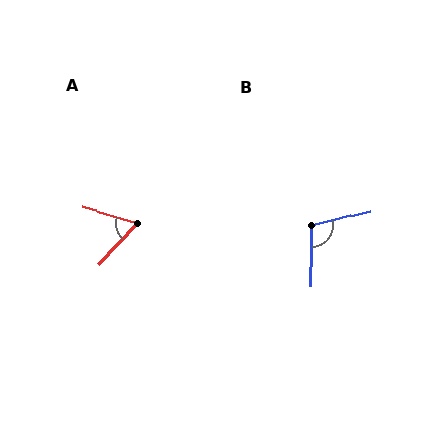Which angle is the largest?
B, at approximately 103 degrees.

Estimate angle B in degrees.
Approximately 103 degrees.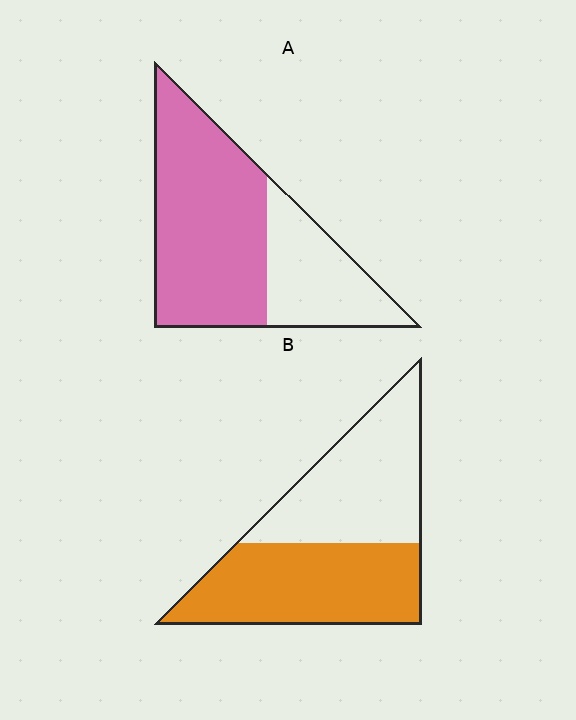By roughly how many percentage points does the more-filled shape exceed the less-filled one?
By roughly 15 percentage points (A over B).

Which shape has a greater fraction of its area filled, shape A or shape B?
Shape A.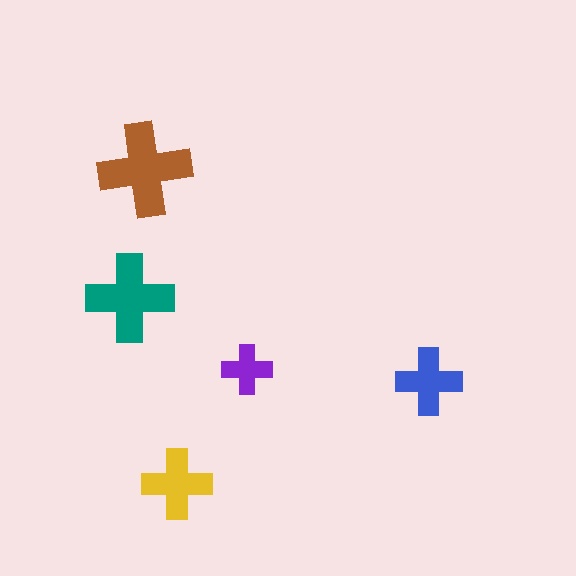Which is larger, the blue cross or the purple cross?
The blue one.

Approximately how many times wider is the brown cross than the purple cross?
About 2 times wider.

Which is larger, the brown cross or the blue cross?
The brown one.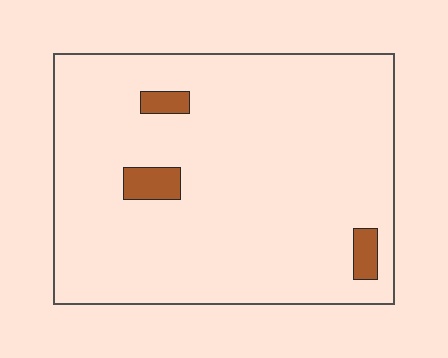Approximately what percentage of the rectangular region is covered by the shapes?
Approximately 5%.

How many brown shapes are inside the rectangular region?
3.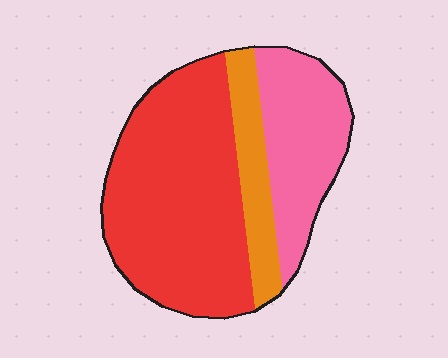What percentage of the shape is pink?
Pink covers around 30% of the shape.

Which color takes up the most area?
Red, at roughly 60%.